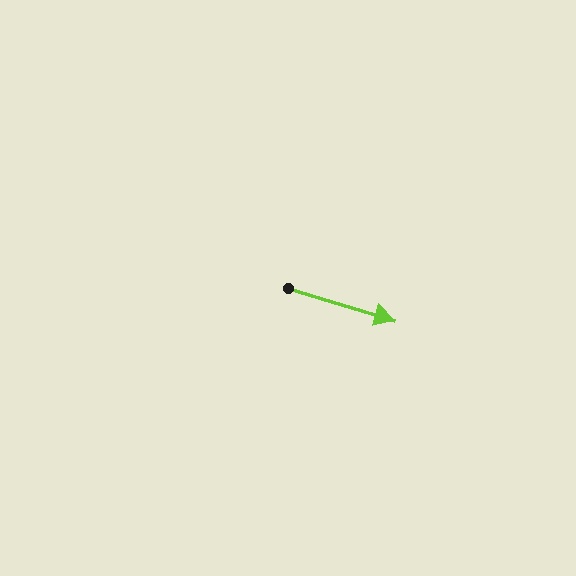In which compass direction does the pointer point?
East.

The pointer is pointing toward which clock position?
Roughly 4 o'clock.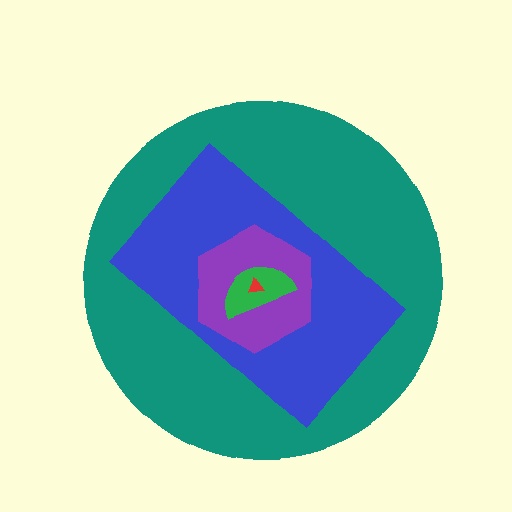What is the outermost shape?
The teal circle.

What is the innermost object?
The red triangle.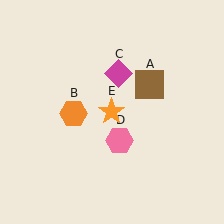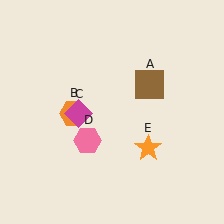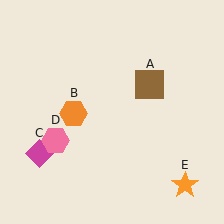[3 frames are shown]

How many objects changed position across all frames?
3 objects changed position: magenta diamond (object C), pink hexagon (object D), orange star (object E).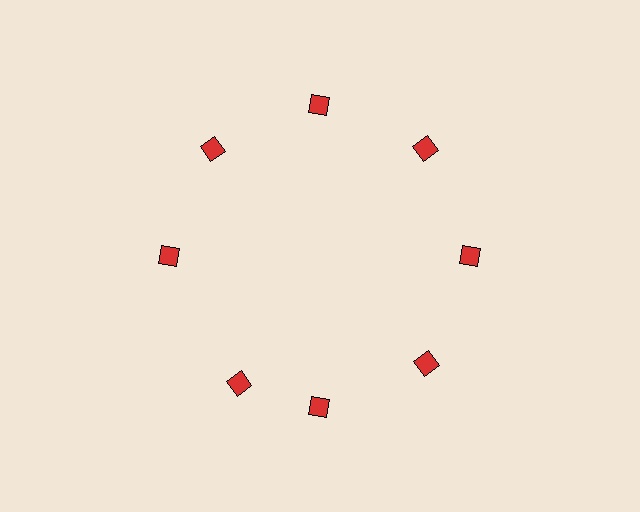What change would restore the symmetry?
The symmetry would be restored by rotating it back into even spacing with its neighbors so that all 8 squares sit at equal angles and equal distance from the center.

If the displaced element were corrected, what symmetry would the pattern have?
It would have 8-fold rotational symmetry — the pattern would map onto itself every 45 degrees.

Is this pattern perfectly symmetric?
No. The 8 red squares are arranged in a ring, but one element near the 8 o'clock position is rotated out of alignment along the ring, breaking the 8-fold rotational symmetry.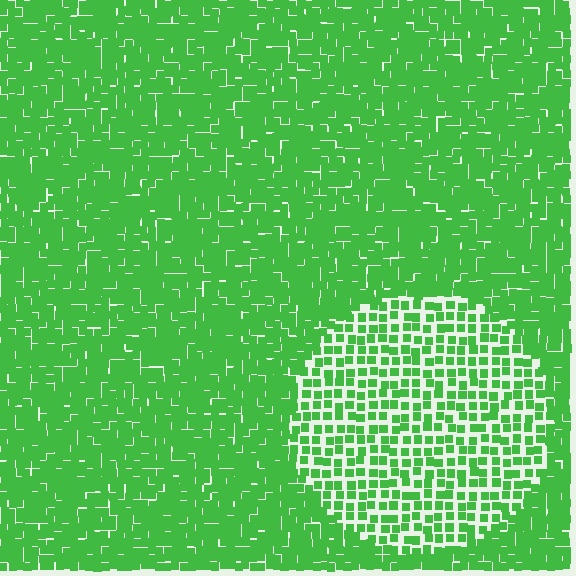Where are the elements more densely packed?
The elements are more densely packed outside the circle boundary.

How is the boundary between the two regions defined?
The boundary is defined by a change in element density (approximately 2.0x ratio). All elements are the same color, size, and shape.